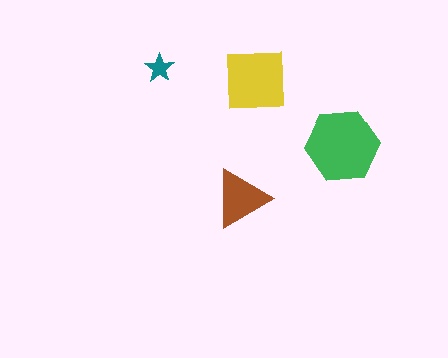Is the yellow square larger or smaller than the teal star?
Larger.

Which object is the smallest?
The teal star.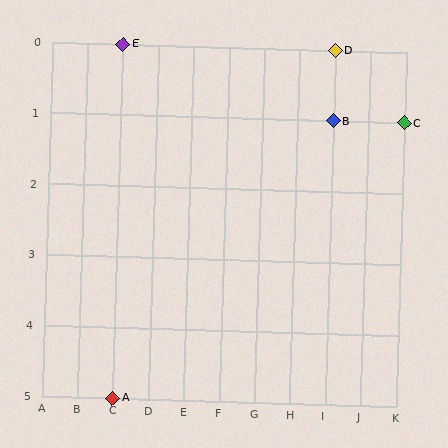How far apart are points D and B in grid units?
Points D and B are 1 row apart.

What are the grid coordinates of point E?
Point E is at grid coordinates (C, 0).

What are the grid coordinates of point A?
Point A is at grid coordinates (C, 5).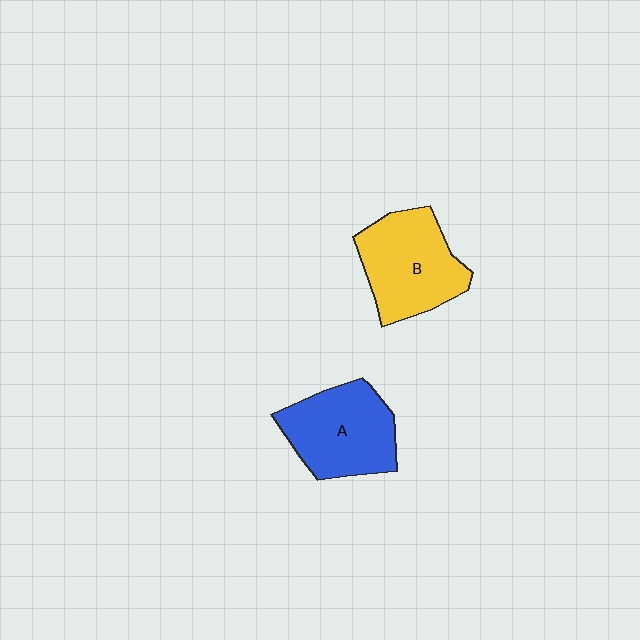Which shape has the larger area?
Shape B (yellow).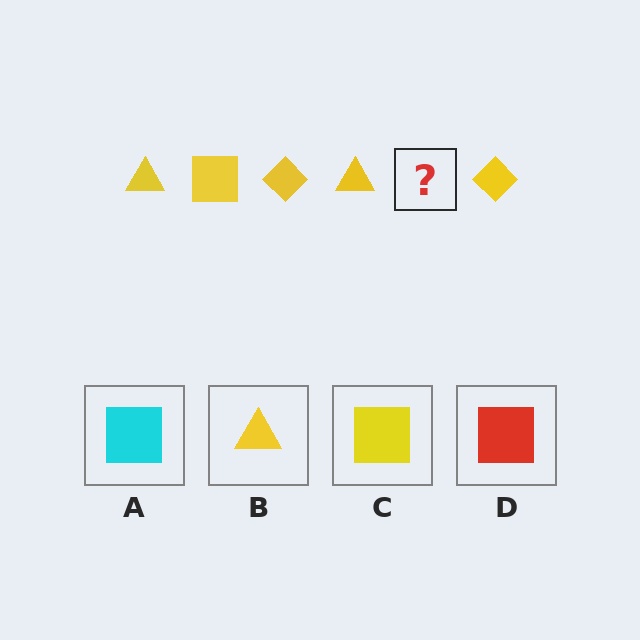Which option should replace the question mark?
Option C.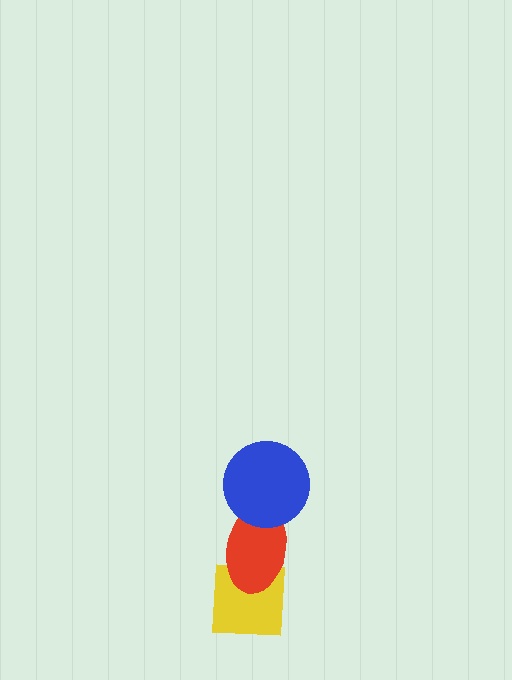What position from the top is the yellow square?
The yellow square is 3rd from the top.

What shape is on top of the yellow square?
The red ellipse is on top of the yellow square.